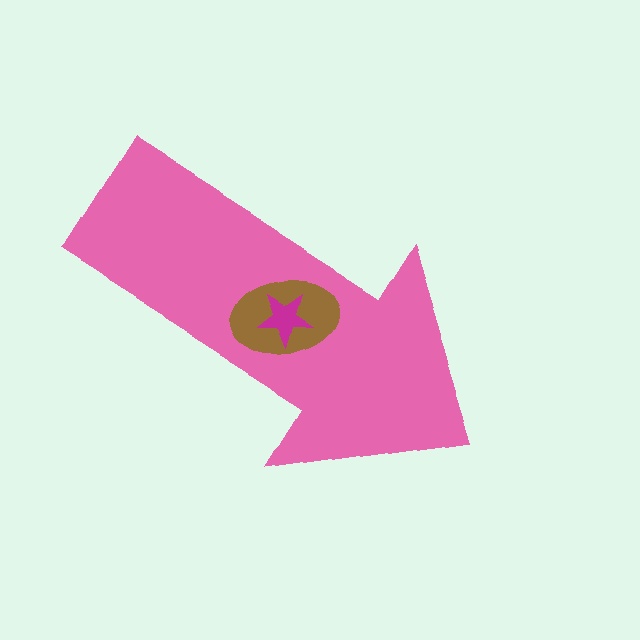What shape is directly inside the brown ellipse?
The magenta star.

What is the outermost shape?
The pink arrow.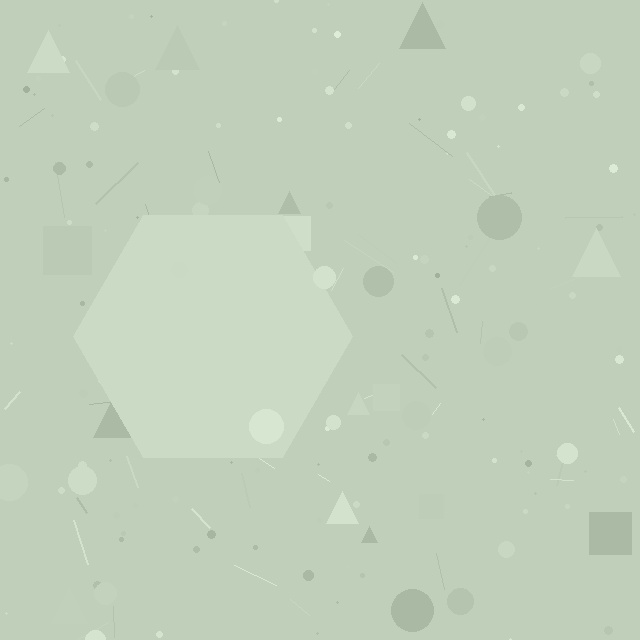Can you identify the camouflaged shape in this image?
The camouflaged shape is a hexagon.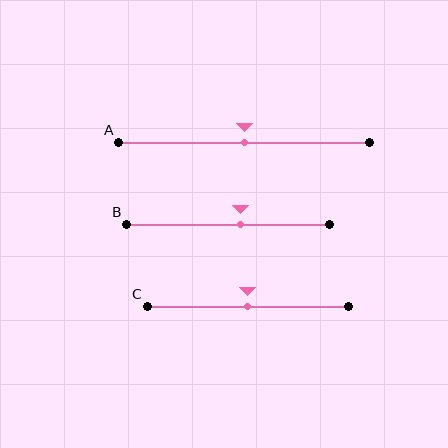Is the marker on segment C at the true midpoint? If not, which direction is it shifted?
Yes, the marker on segment C is at the true midpoint.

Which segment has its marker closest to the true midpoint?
Segment A has its marker closest to the true midpoint.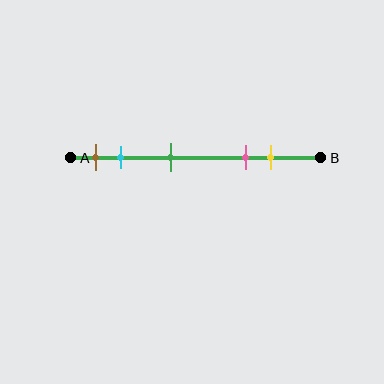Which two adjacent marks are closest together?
The brown and cyan marks are the closest adjacent pair.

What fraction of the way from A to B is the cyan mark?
The cyan mark is approximately 20% (0.2) of the way from A to B.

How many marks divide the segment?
There are 5 marks dividing the segment.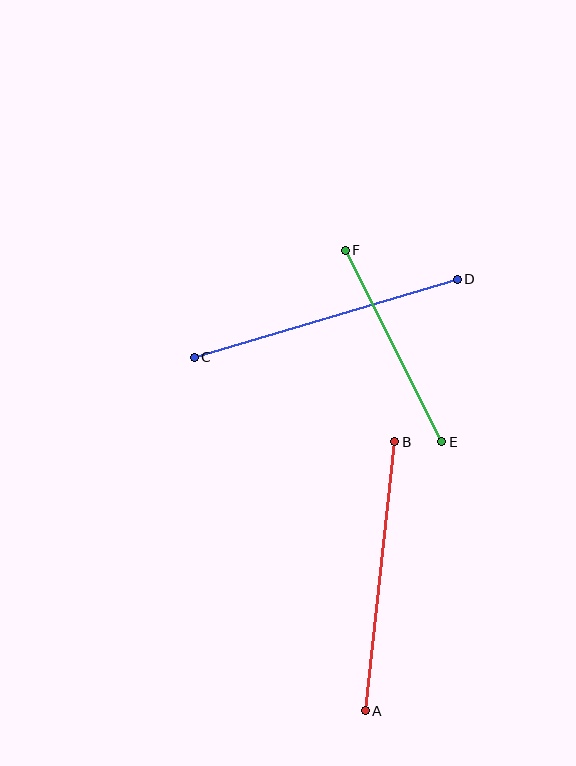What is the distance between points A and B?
The distance is approximately 270 pixels.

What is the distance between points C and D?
The distance is approximately 275 pixels.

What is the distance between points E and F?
The distance is approximately 214 pixels.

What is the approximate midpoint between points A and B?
The midpoint is at approximately (380, 576) pixels.